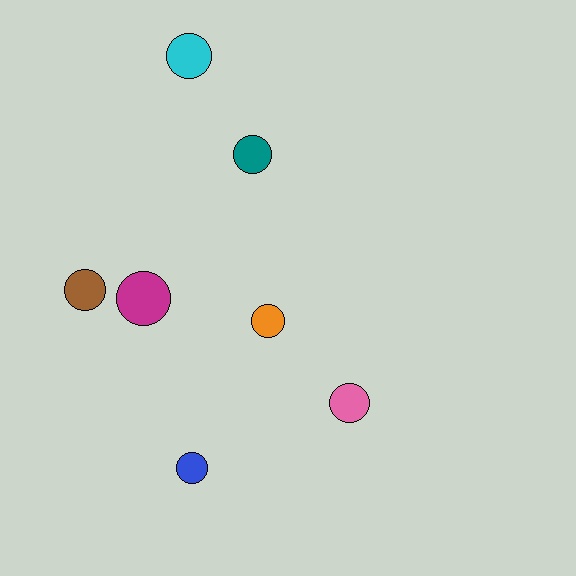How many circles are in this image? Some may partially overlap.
There are 7 circles.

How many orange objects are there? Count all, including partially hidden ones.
There is 1 orange object.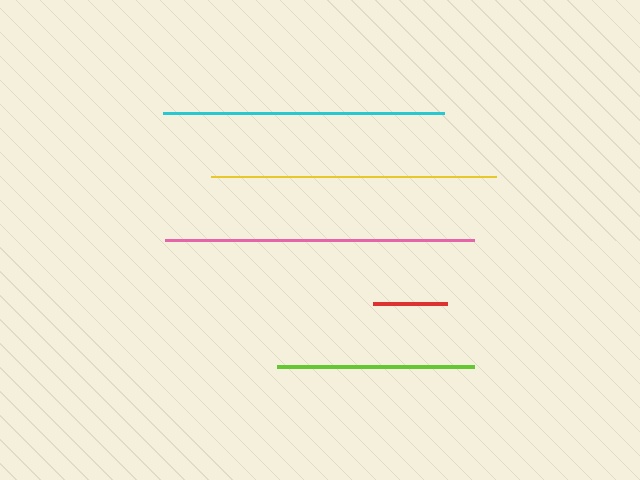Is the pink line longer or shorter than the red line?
The pink line is longer than the red line.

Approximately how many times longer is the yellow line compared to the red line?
The yellow line is approximately 3.9 times the length of the red line.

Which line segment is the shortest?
The red line is the shortest at approximately 74 pixels.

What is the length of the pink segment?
The pink segment is approximately 309 pixels long.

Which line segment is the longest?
The pink line is the longest at approximately 309 pixels.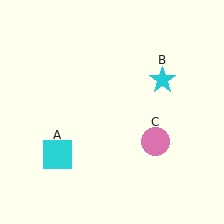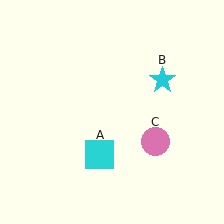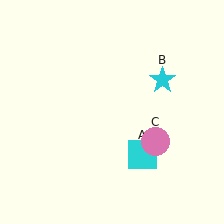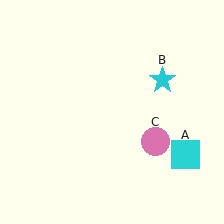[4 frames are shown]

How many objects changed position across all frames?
1 object changed position: cyan square (object A).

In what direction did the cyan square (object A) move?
The cyan square (object A) moved right.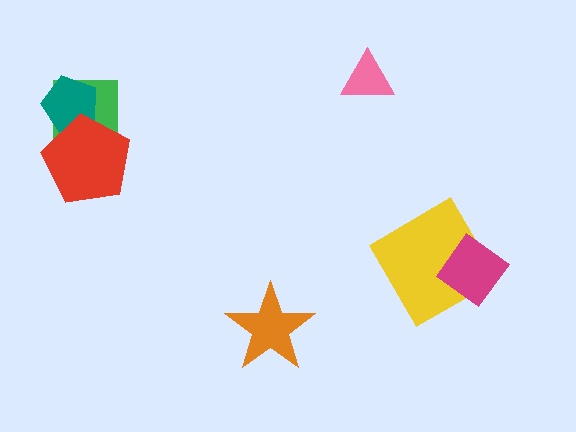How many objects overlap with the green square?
2 objects overlap with the green square.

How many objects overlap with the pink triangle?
0 objects overlap with the pink triangle.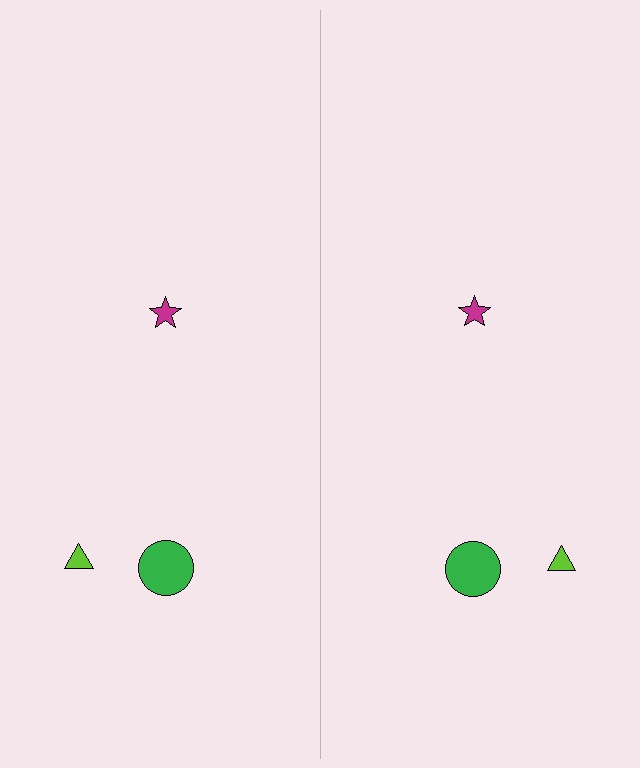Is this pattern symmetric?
Yes, this pattern has bilateral (reflection) symmetry.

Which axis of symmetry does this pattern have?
The pattern has a vertical axis of symmetry running through the center of the image.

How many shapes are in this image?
There are 6 shapes in this image.